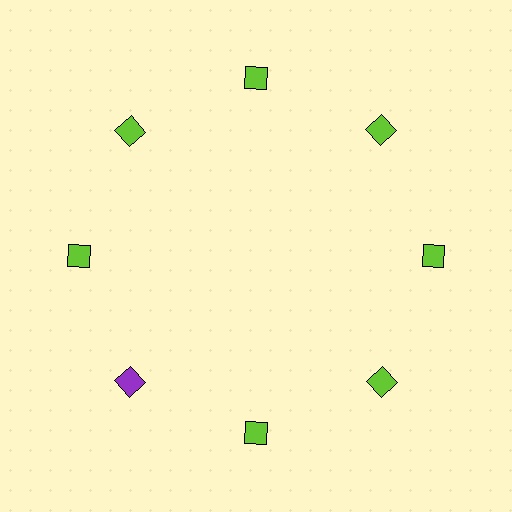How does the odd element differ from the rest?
It has a different color: purple instead of lime.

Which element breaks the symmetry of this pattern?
The purple diamond at roughly the 8 o'clock position breaks the symmetry. All other shapes are lime diamonds.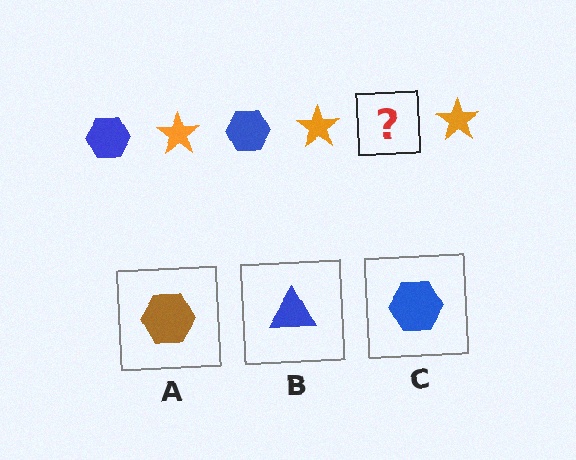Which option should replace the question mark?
Option C.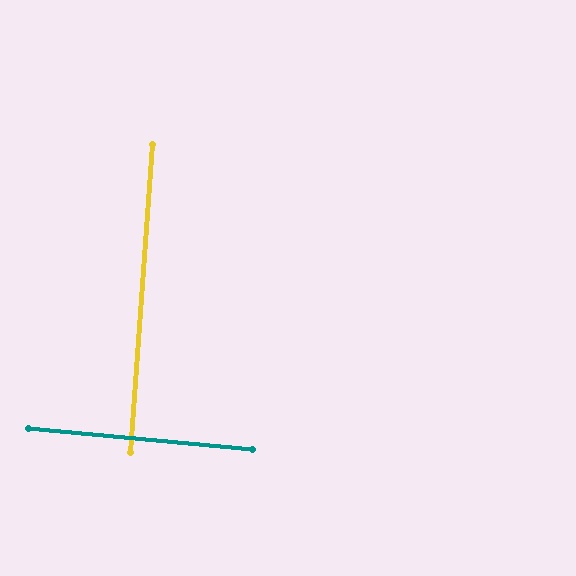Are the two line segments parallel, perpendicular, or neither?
Perpendicular — they meet at approximately 89°.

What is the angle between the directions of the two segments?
Approximately 89 degrees.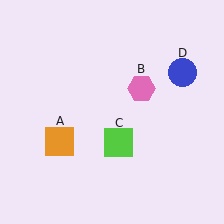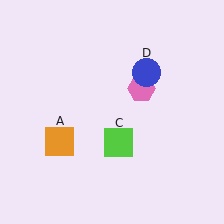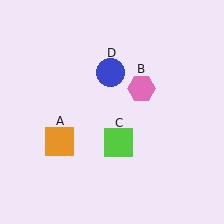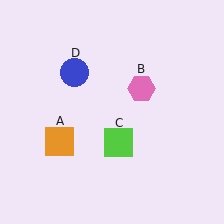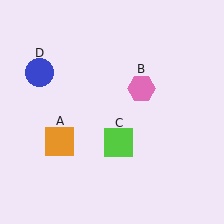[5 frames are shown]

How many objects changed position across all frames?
1 object changed position: blue circle (object D).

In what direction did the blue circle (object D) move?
The blue circle (object D) moved left.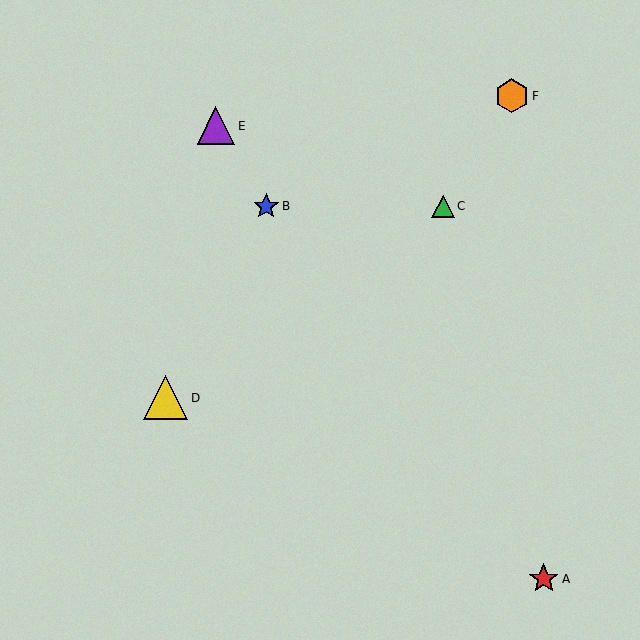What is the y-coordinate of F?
Object F is at y≈96.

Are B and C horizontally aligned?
Yes, both are at y≈206.